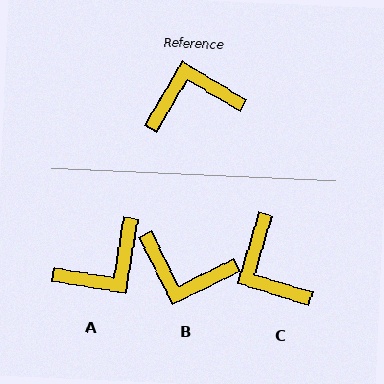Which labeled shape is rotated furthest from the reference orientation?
A, about 159 degrees away.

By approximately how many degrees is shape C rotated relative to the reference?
Approximately 104 degrees counter-clockwise.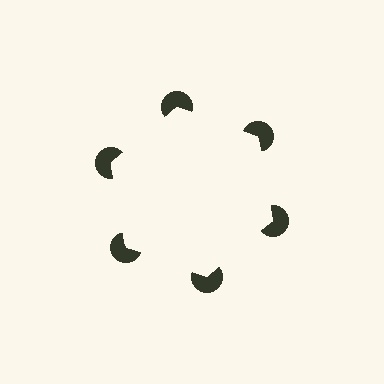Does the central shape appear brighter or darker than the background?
It typically appears slightly brighter than the background, even though no actual brightness change is drawn.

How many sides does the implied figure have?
6 sides.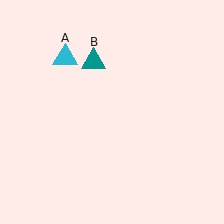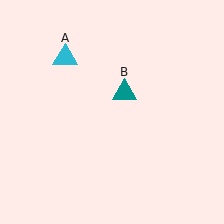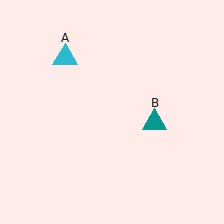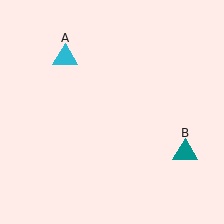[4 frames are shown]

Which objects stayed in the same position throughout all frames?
Cyan triangle (object A) remained stationary.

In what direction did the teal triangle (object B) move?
The teal triangle (object B) moved down and to the right.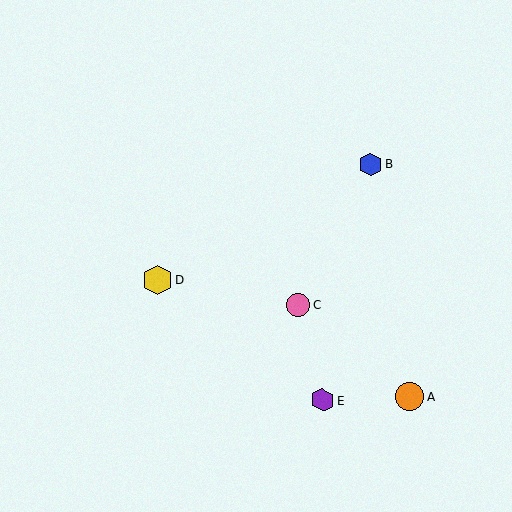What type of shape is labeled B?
Shape B is a blue hexagon.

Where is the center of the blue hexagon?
The center of the blue hexagon is at (370, 164).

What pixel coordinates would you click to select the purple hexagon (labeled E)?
Click at (323, 400) to select the purple hexagon E.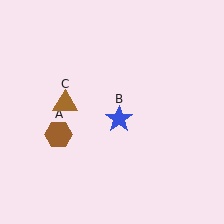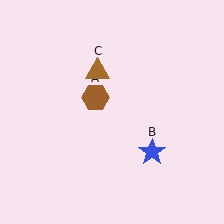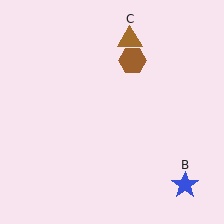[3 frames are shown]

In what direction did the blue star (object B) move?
The blue star (object B) moved down and to the right.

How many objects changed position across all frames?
3 objects changed position: brown hexagon (object A), blue star (object B), brown triangle (object C).